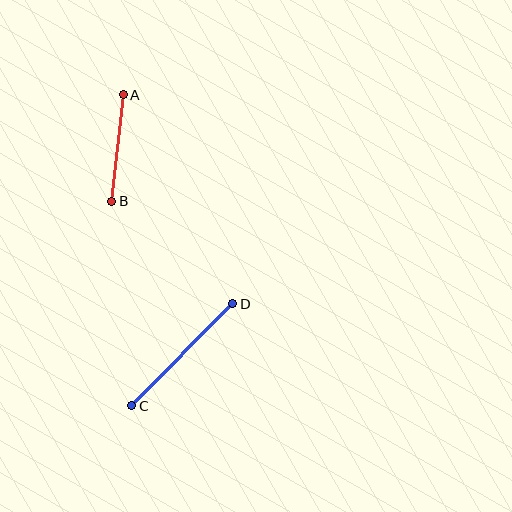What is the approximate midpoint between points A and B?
The midpoint is at approximately (118, 148) pixels.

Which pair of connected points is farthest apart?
Points C and D are farthest apart.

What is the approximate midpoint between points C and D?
The midpoint is at approximately (182, 355) pixels.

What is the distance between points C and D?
The distance is approximately 143 pixels.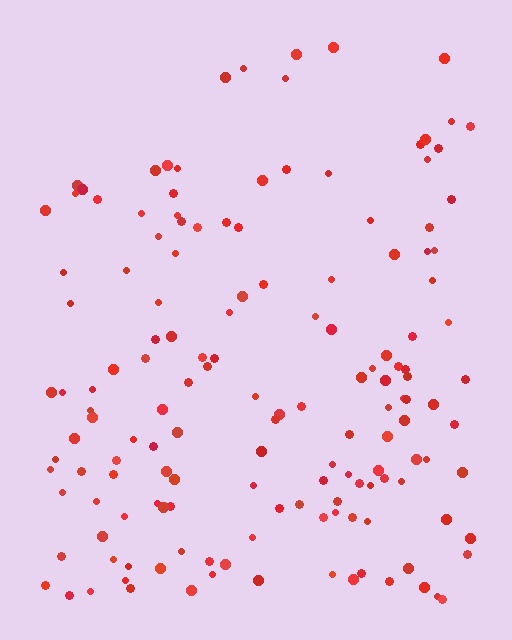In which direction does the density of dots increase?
From top to bottom, with the bottom side densest.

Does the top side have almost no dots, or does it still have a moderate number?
Still a moderate number, just noticeably fewer than the bottom.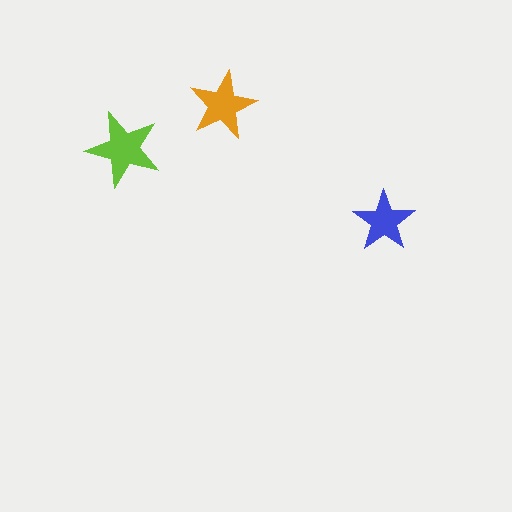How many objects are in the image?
There are 3 objects in the image.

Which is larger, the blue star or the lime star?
The lime one.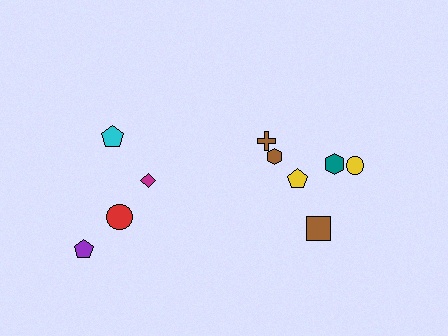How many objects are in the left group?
There are 4 objects.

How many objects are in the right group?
There are 6 objects.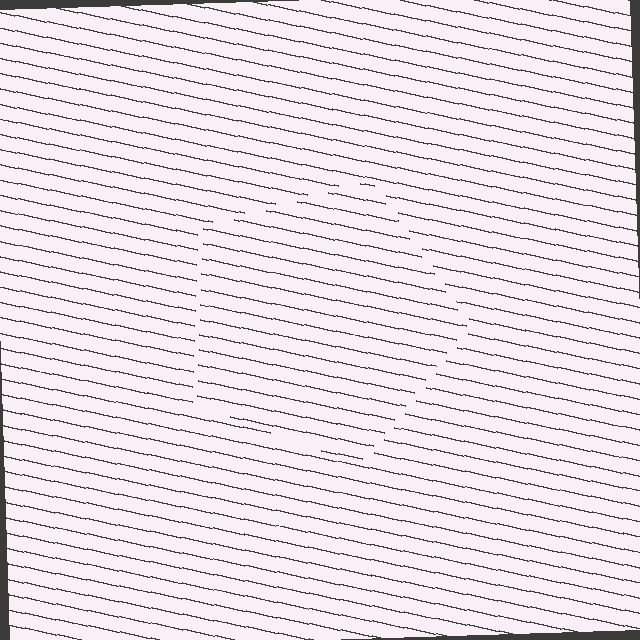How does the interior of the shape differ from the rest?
The interior of the shape contains the same grating, shifted by half a period — the contour is defined by the phase discontinuity where line-ends from the inner and outer gratings abut.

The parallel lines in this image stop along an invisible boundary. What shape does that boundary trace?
An illusory pentagon. The interior of the shape contains the same grating, shifted by half a period — the contour is defined by the phase discontinuity where line-ends from the inner and outer gratings abut.